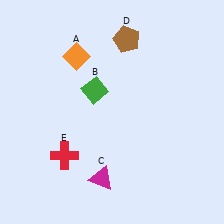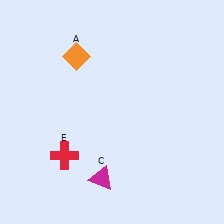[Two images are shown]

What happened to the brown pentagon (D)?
The brown pentagon (D) was removed in Image 2. It was in the top-right area of Image 1.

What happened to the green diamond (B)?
The green diamond (B) was removed in Image 2. It was in the top-left area of Image 1.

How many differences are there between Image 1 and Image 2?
There are 2 differences between the two images.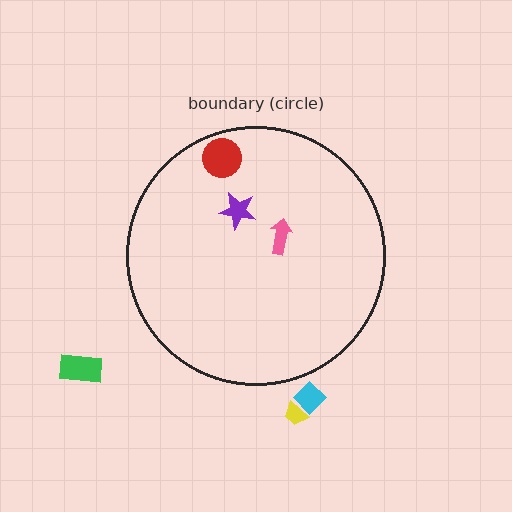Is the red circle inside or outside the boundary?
Inside.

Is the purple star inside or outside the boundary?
Inside.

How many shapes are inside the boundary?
3 inside, 3 outside.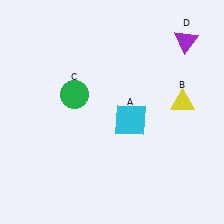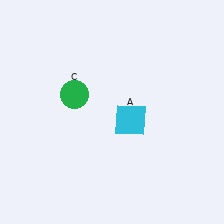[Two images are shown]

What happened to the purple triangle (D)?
The purple triangle (D) was removed in Image 2. It was in the top-right area of Image 1.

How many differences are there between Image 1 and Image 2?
There are 2 differences between the two images.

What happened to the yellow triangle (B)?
The yellow triangle (B) was removed in Image 2. It was in the top-right area of Image 1.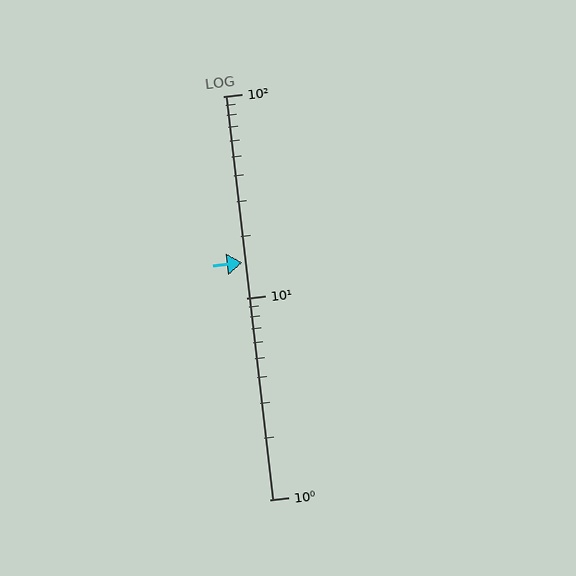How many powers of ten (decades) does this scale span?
The scale spans 2 decades, from 1 to 100.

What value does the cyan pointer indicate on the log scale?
The pointer indicates approximately 15.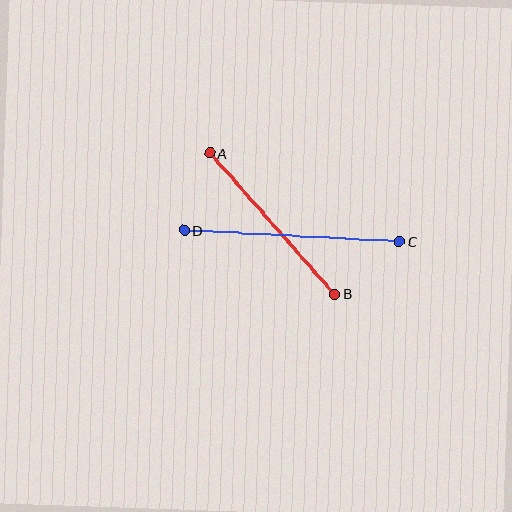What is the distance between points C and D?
The distance is approximately 216 pixels.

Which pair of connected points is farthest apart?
Points C and D are farthest apart.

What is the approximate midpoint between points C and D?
The midpoint is at approximately (292, 236) pixels.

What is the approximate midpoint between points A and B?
The midpoint is at approximately (272, 223) pixels.